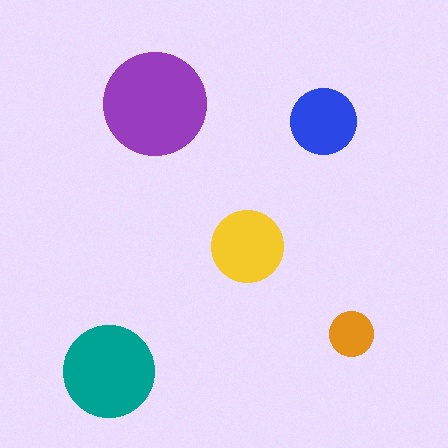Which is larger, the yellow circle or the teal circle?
The teal one.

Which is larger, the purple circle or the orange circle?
The purple one.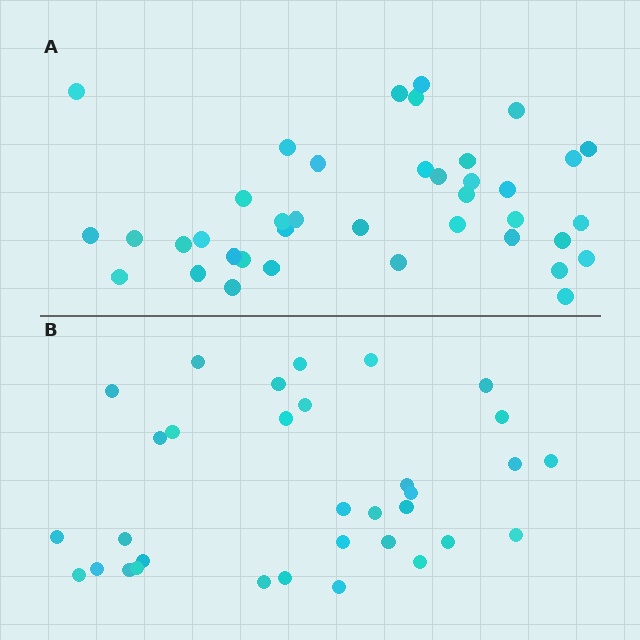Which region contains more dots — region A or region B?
Region A (the top region) has more dots.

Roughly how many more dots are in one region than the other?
Region A has about 6 more dots than region B.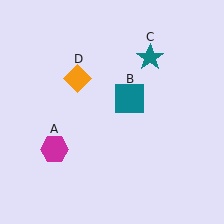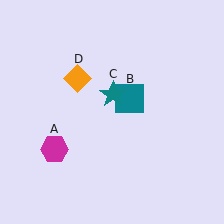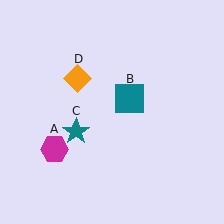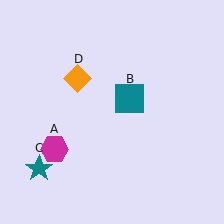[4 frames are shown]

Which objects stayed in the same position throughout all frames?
Magenta hexagon (object A) and teal square (object B) and orange diamond (object D) remained stationary.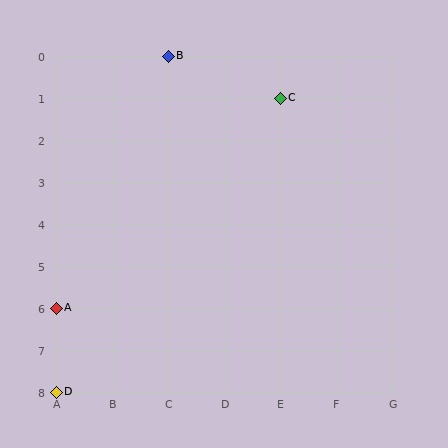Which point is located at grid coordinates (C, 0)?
Point B is at (C, 0).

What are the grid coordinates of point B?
Point B is at grid coordinates (C, 0).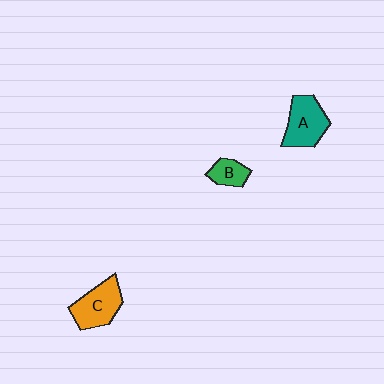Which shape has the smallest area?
Shape B (green).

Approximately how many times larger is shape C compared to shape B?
Approximately 1.9 times.